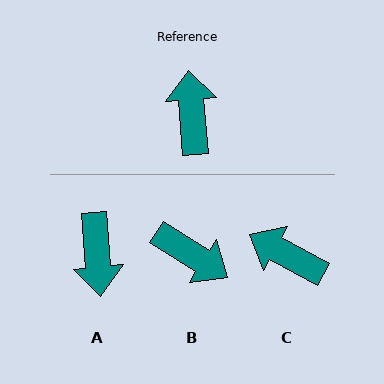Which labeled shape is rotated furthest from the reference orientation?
A, about 180 degrees away.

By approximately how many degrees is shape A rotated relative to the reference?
Approximately 180 degrees clockwise.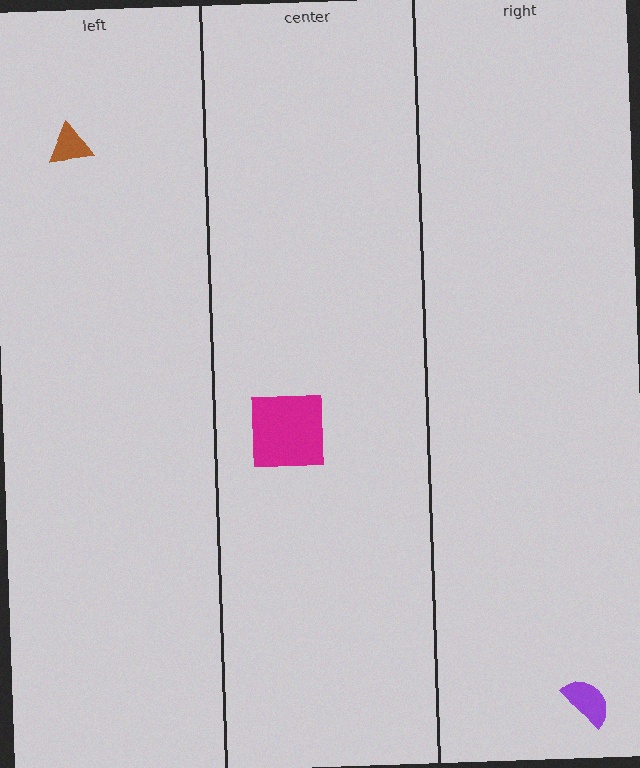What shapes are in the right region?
The purple semicircle.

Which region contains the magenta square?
The center region.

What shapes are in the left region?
The brown triangle.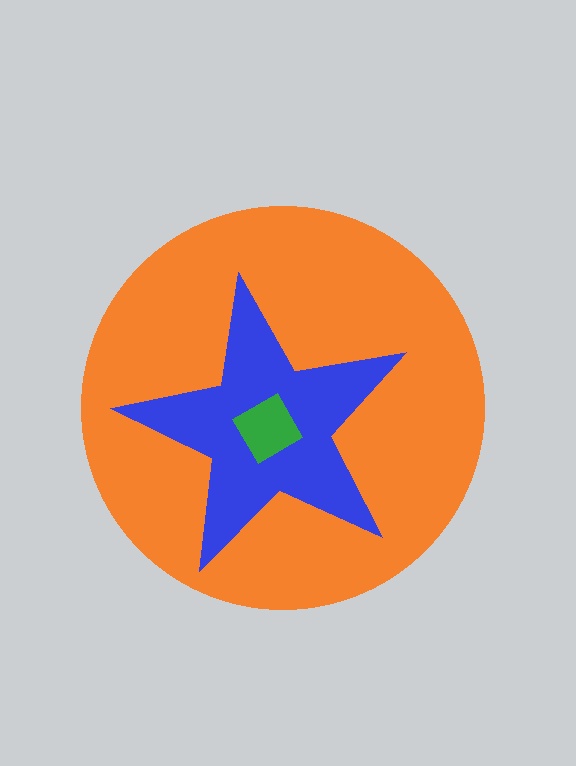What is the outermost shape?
The orange circle.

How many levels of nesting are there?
3.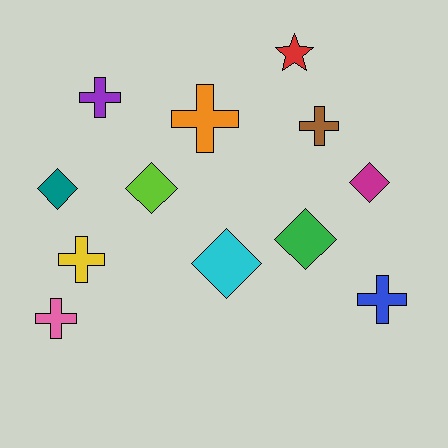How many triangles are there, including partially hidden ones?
There are no triangles.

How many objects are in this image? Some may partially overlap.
There are 12 objects.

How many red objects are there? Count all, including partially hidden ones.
There is 1 red object.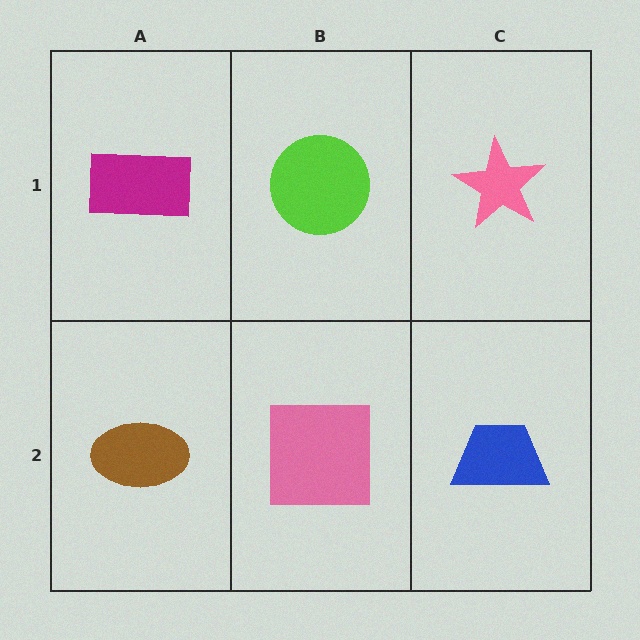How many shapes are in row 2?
3 shapes.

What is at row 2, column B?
A pink square.